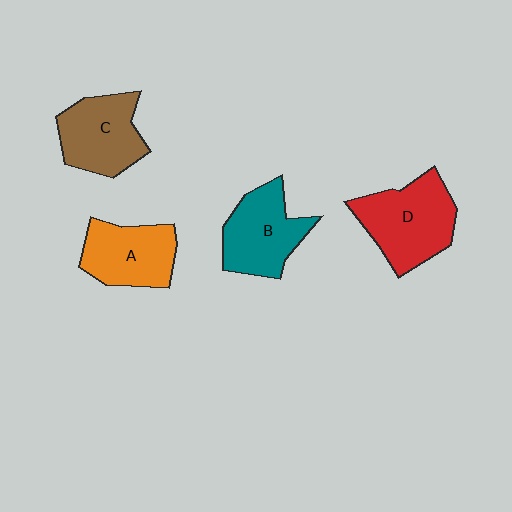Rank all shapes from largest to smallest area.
From largest to smallest: D (red), B (teal), C (brown), A (orange).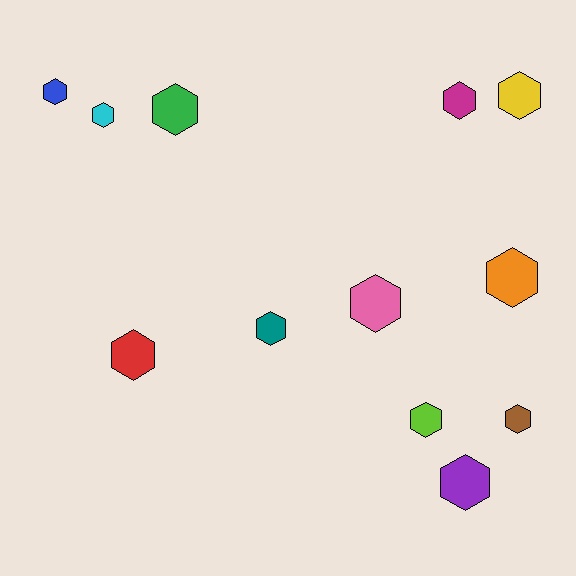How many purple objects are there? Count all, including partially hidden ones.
There is 1 purple object.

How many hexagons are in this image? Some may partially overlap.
There are 12 hexagons.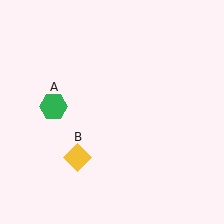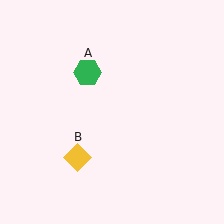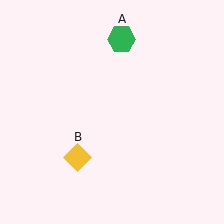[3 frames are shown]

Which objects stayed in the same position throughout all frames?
Yellow diamond (object B) remained stationary.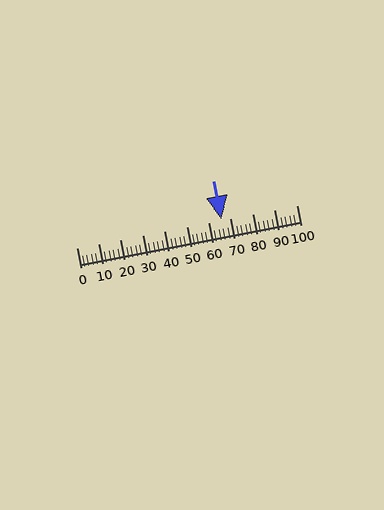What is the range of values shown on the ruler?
The ruler shows values from 0 to 100.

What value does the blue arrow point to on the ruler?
The blue arrow points to approximately 66.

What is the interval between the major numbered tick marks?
The major tick marks are spaced 10 units apart.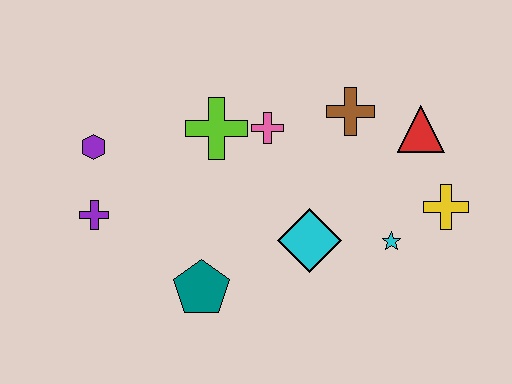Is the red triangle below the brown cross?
Yes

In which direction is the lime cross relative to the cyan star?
The lime cross is to the left of the cyan star.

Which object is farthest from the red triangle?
The purple cross is farthest from the red triangle.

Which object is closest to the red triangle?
The brown cross is closest to the red triangle.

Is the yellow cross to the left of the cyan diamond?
No